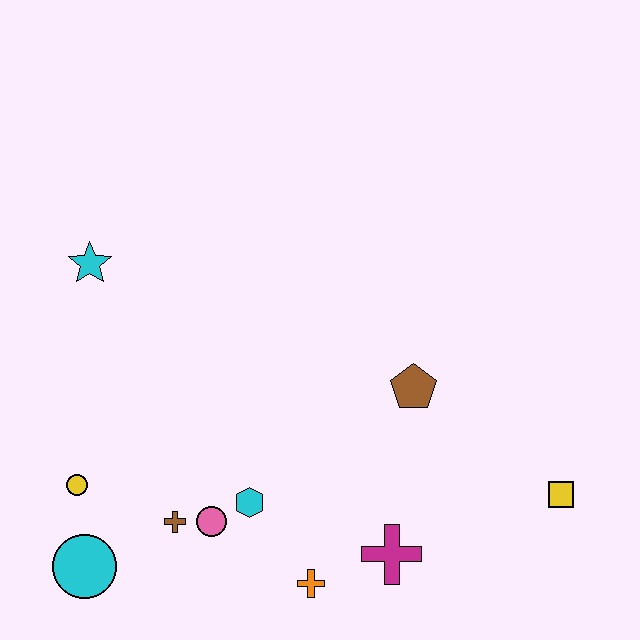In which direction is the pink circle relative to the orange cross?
The pink circle is to the left of the orange cross.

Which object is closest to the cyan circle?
The yellow circle is closest to the cyan circle.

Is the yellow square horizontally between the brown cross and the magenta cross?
No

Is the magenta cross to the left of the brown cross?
No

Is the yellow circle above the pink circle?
Yes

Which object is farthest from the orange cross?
The cyan star is farthest from the orange cross.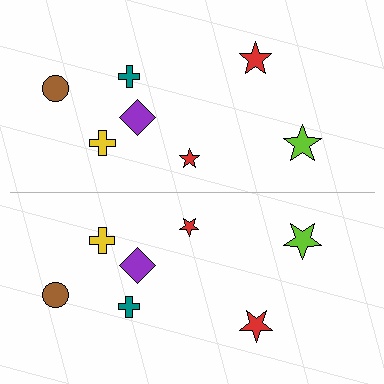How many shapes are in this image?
There are 14 shapes in this image.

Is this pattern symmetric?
Yes, this pattern has bilateral (reflection) symmetry.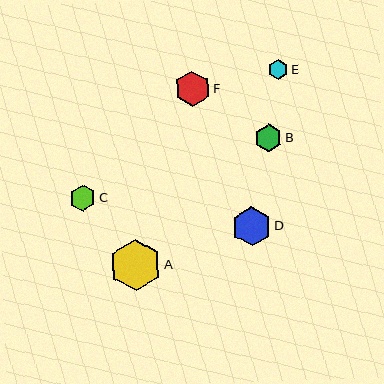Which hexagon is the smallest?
Hexagon E is the smallest with a size of approximately 20 pixels.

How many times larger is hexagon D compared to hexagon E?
Hexagon D is approximately 1.9 times the size of hexagon E.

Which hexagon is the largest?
Hexagon A is the largest with a size of approximately 52 pixels.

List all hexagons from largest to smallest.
From largest to smallest: A, D, F, B, C, E.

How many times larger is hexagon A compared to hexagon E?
Hexagon A is approximately 2.6 times the size of hexagon E.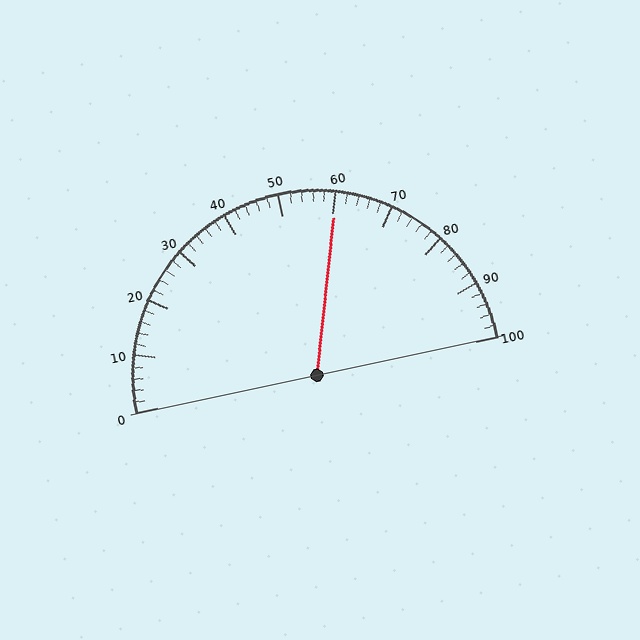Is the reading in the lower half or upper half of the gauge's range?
The reading is in the upper half of the range (0 to 100).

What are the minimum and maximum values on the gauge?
The gauge ranges from 0 to 100.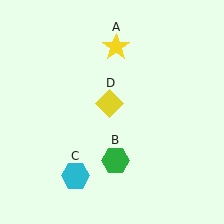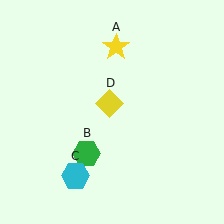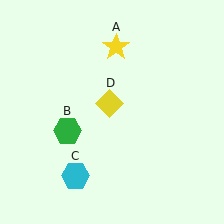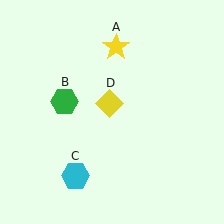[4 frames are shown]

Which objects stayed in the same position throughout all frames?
Yellow star (object A) and cyan hexagon (object C) and yellow diamond (object D) remained stationary.